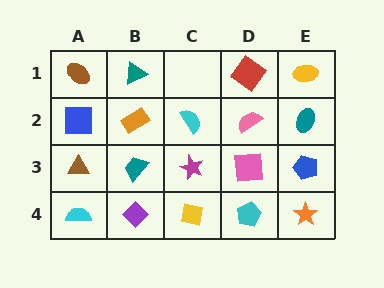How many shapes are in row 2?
5 shapes.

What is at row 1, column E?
A yellow ellipse.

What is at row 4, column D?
A cyan pentagon.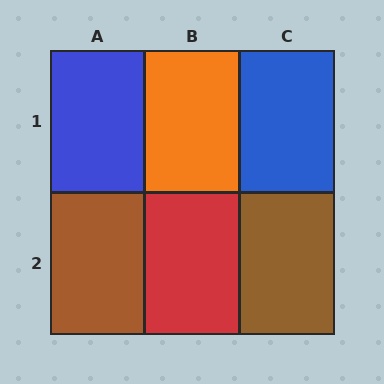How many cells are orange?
1 cell is orange.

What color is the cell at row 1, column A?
Blue.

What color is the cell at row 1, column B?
Orange.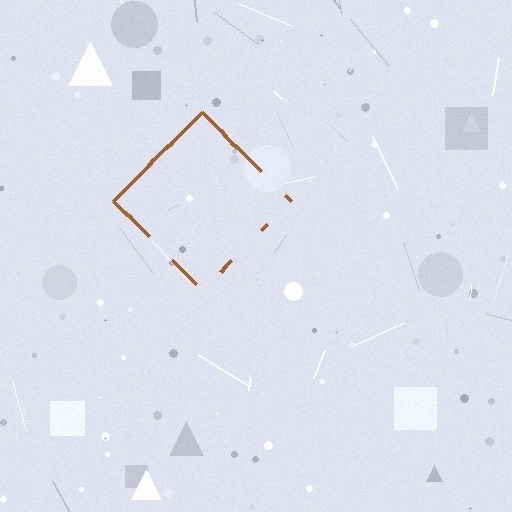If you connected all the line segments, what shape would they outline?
They would outline a diamond.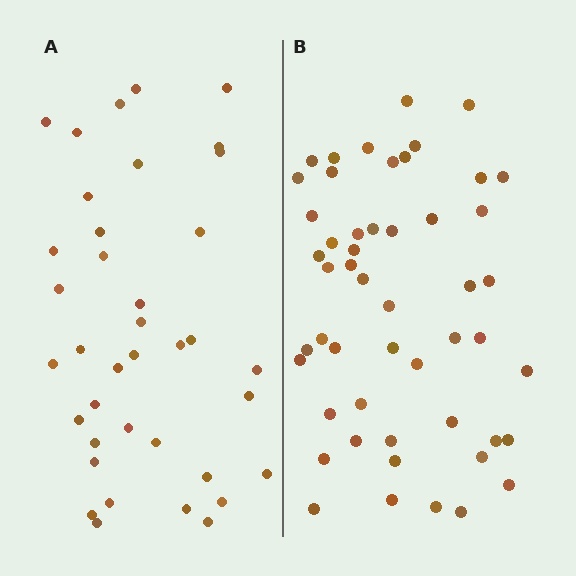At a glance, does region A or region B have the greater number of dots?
Region B (the right region) has more dots.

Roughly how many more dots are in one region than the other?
Region B has approximately 15 more dots than region A.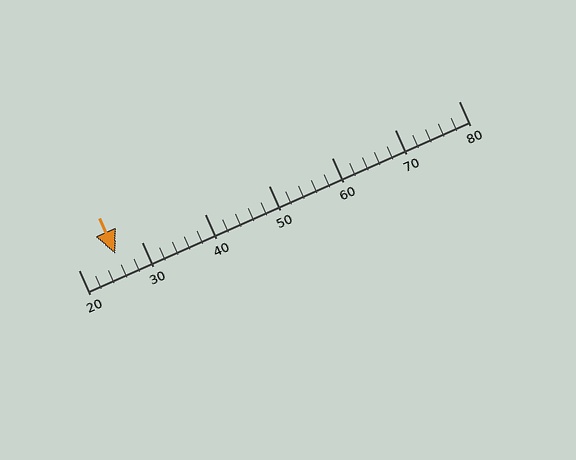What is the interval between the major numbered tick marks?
The major tick marks are spaced 10 units apart.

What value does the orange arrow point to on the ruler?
The orange arrow points to approximately 26.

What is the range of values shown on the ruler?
The ruler shows values from 20 to 80.